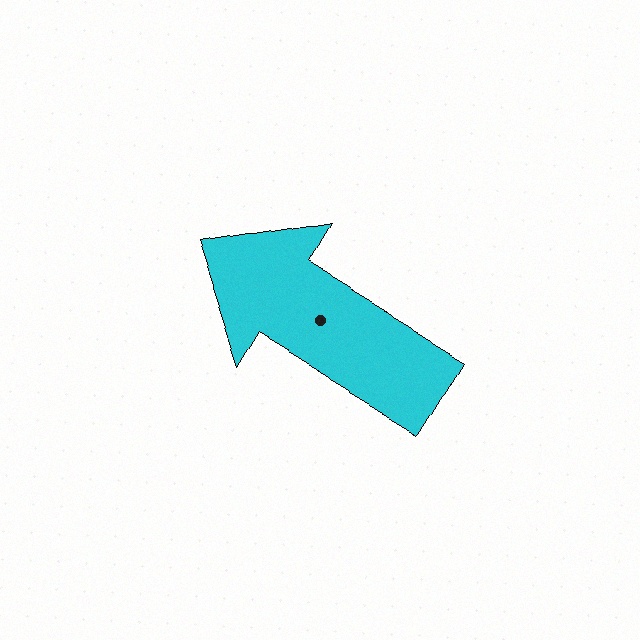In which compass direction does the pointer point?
Northwest.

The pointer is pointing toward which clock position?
Roughly 10 o'clock.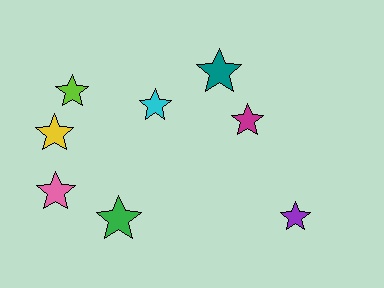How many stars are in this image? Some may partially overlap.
There are 8 stars.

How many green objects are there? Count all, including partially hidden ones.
There is 1 green object.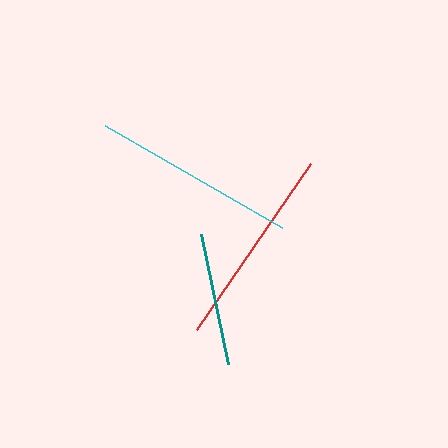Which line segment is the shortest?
The teal line is the shortest at approximately 133 pixels.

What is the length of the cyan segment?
The cyan segment is approximately 204 pixels long.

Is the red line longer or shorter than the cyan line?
The cyan line is longer than the red line.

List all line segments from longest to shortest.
From longest to shortest: cyan, red, teal.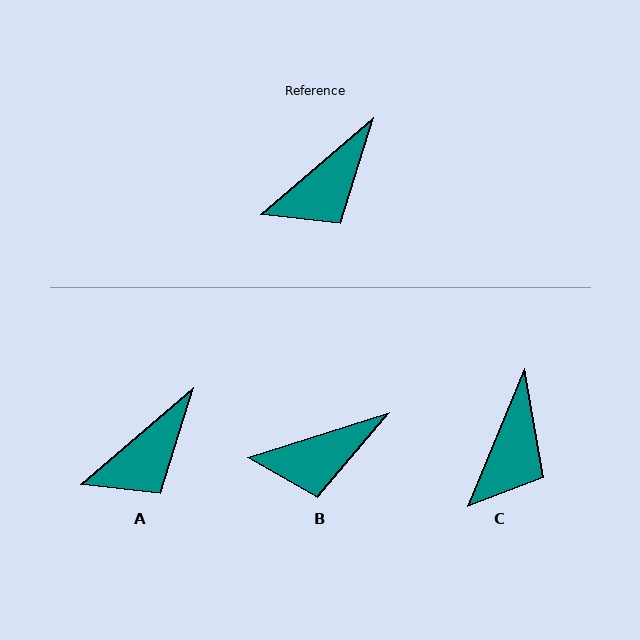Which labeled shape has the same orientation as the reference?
A.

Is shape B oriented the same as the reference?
No, it is off by about 23 degrees.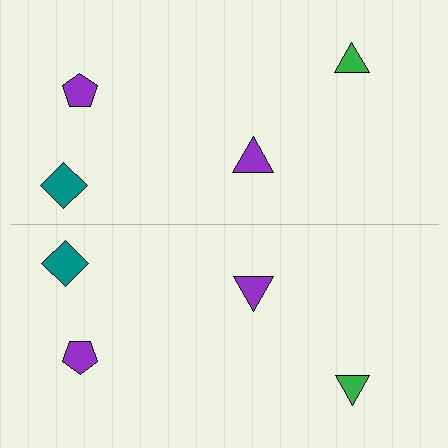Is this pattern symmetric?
Yes, this pattern has bilateral (reflection) symmetry.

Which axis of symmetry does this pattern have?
The pattern has a horizontal axis of symmetry running through the center of the image.